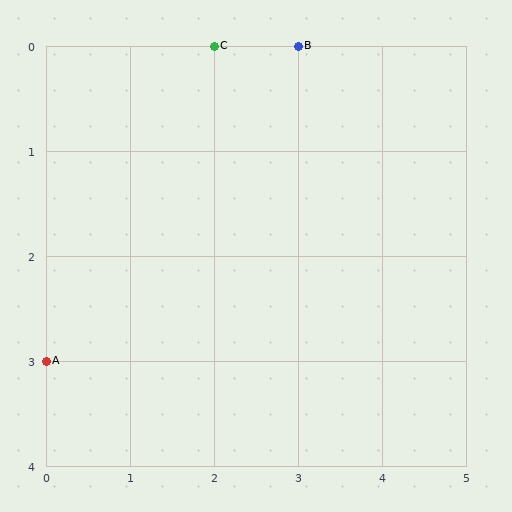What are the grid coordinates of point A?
Point A is at grid coordinates (0, 3).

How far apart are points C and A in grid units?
Points C and A are 2 columns and 3 rows apart (about 3.6 grid units diagonally).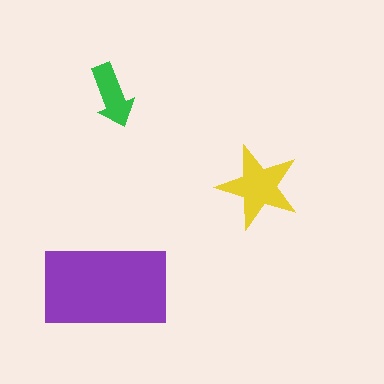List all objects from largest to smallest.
The purple rectangle, the yellow star, the green arrow.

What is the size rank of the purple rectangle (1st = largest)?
1st.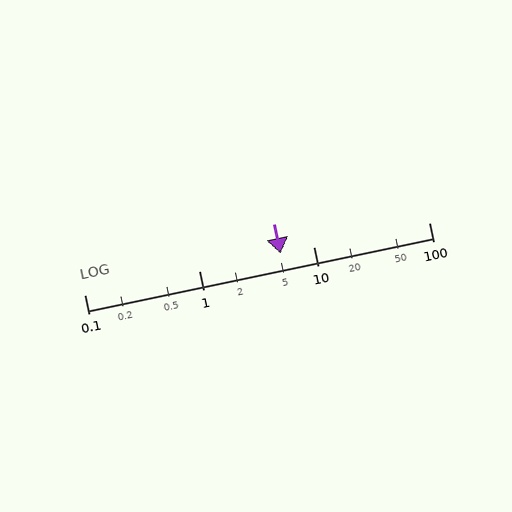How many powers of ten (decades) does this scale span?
The scale spans 3 decades, from 0.1 to 100.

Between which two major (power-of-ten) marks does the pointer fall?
The pointer is between 1 and 10.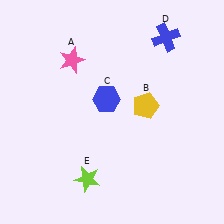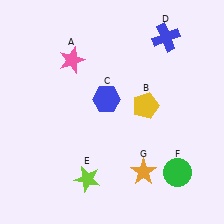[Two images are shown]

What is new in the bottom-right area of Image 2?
A green circle (F) was added in the bottom-right area of Image 2.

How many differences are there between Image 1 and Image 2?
There are 2 differences between the two images.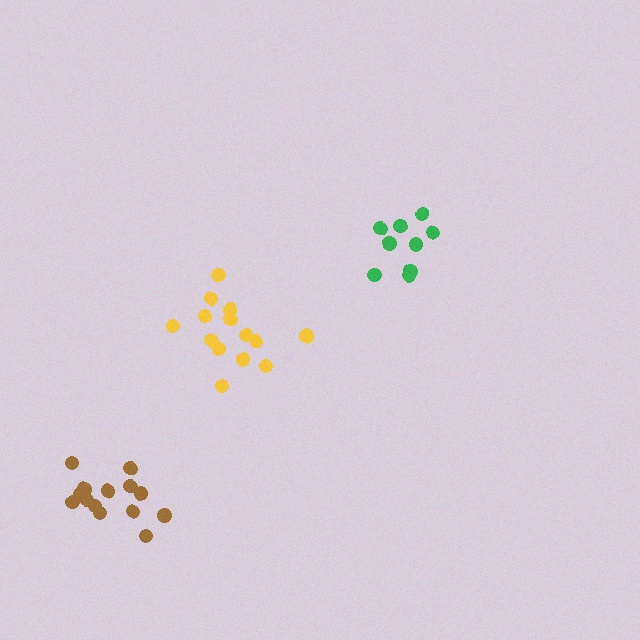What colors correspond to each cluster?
The clusters are colored: green, brown, yellow.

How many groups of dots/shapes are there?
There are 3 groups.